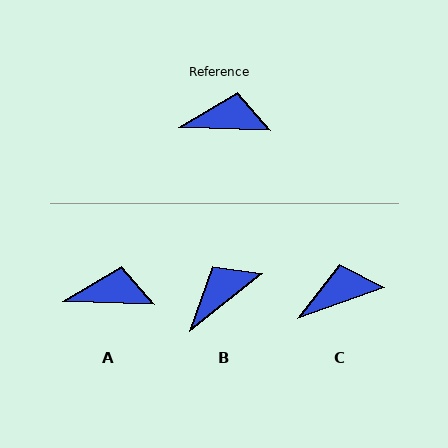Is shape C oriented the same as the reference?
No, it is off by about 22 degrees.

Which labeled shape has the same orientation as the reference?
A.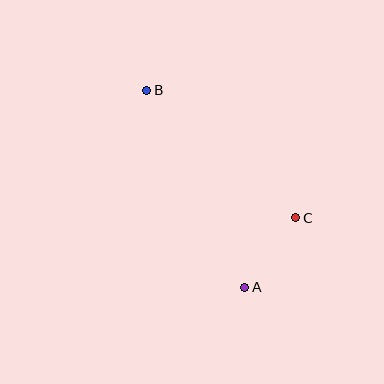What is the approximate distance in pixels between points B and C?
The distance between B and C is approximately 196 pixels.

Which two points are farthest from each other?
Points A and B are farthest from each other.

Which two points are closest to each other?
Points A and C are closest to each other.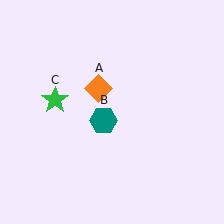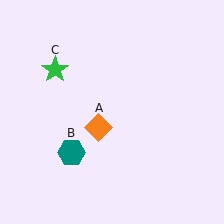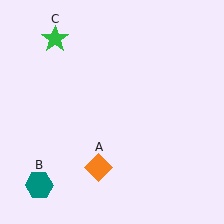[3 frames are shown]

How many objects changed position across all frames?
3 objects changed position: orange diamond (object A), teal hexagon (object B), green star (object C).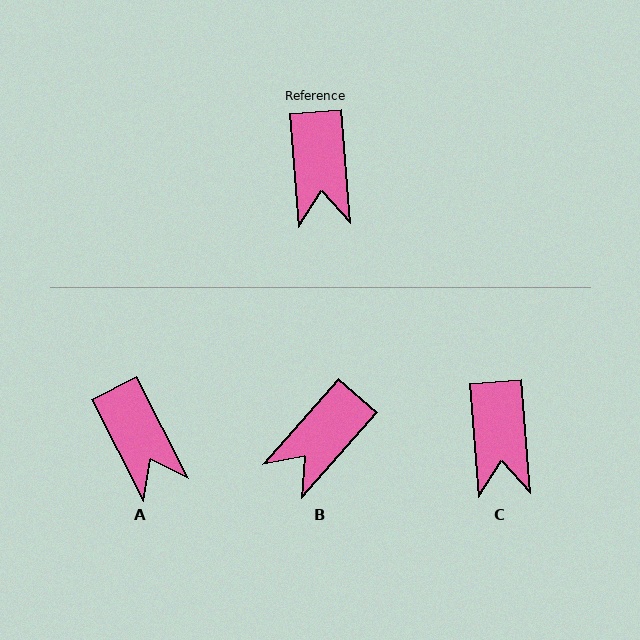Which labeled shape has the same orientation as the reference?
C.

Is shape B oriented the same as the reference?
No, it is off by about 46 degrees.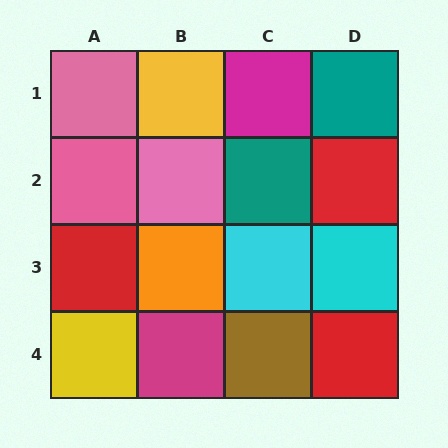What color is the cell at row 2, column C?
Teal.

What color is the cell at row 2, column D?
Red.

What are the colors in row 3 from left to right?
Red, orange, cyan, cyan.